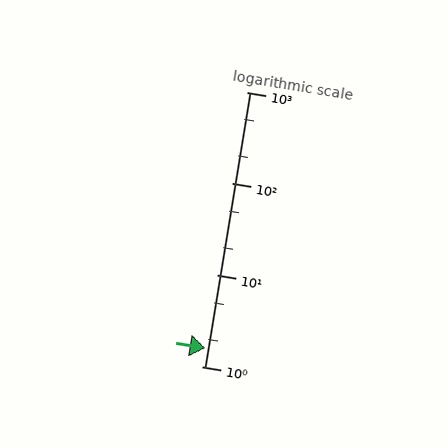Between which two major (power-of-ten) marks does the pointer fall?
The pointer is between 1 and 10.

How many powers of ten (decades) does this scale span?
The scale spans 3 decades, from 1 to 1000.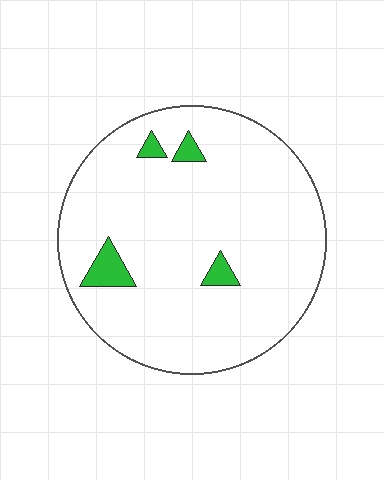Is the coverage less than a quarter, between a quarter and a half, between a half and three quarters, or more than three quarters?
Less than a quarter.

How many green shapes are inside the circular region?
4.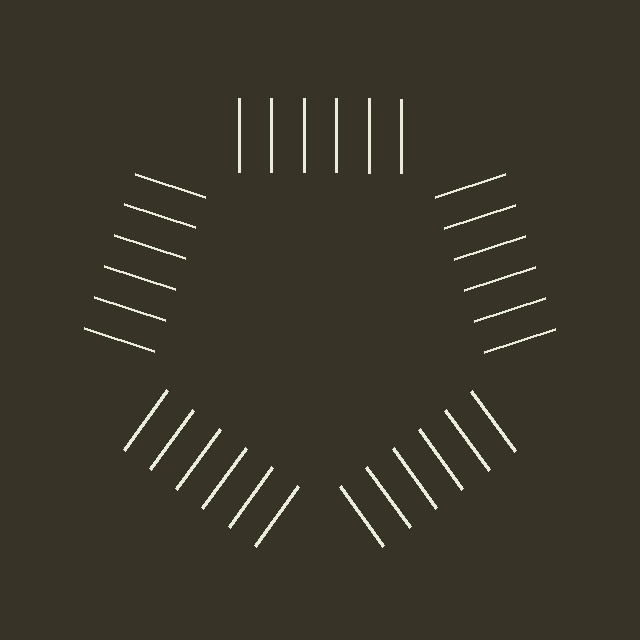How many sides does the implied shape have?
5 sides — the line-ends trace a pentagon.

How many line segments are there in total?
30 — 6 along each of the 5 edges.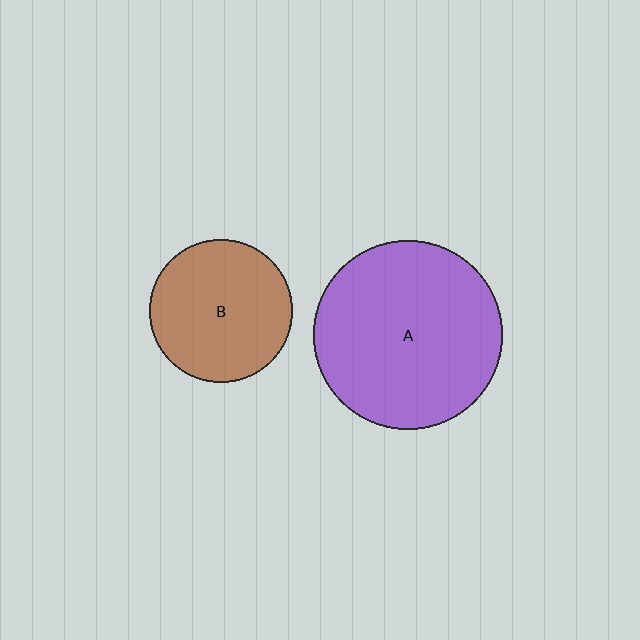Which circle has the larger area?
Circle A (purple).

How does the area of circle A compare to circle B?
Approximately 1.8 times.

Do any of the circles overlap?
No, none of the circles overlap.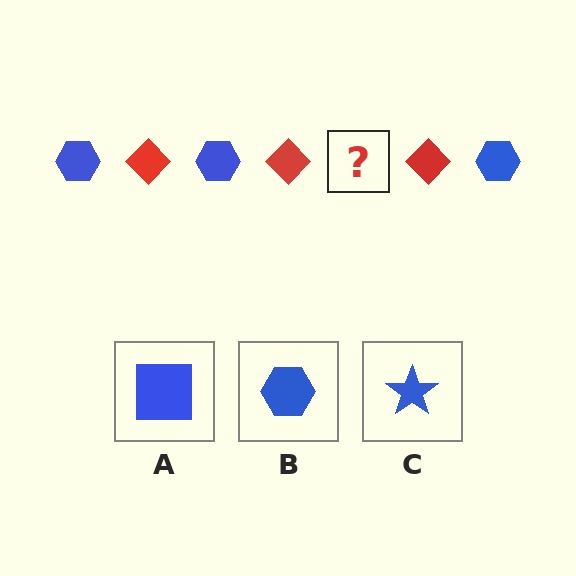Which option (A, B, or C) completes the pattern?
B.